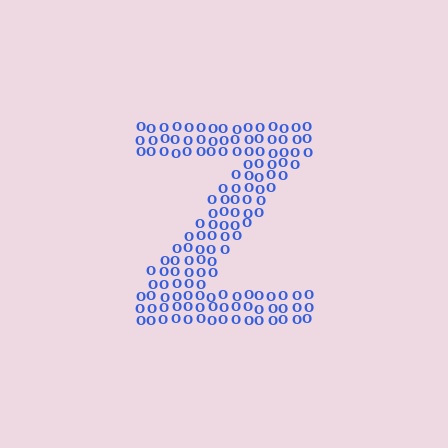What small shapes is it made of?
It is made of small letter O's.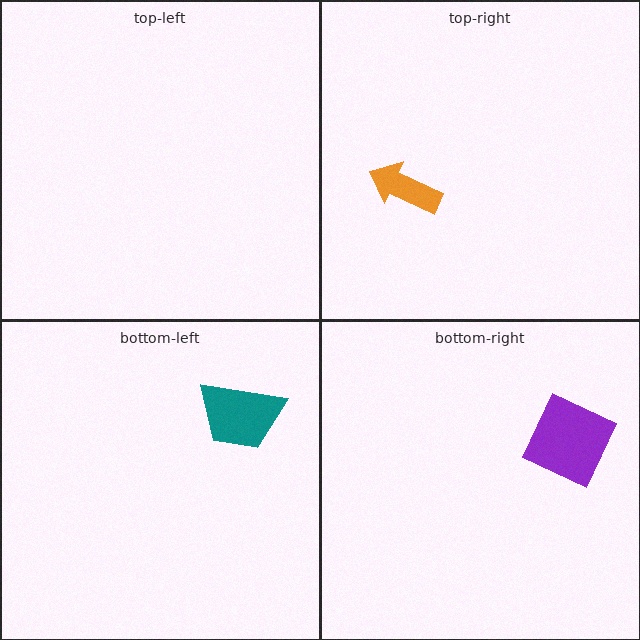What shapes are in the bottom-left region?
The teal trapezoid.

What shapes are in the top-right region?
The orange arrow.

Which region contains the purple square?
The bottom-right region.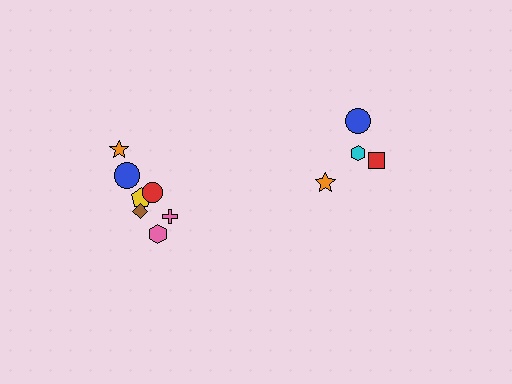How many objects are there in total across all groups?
There are 11 objects.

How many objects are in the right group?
There are 4 objects.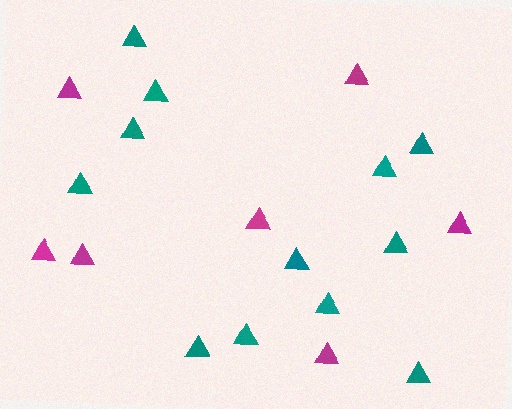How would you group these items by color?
There are 2 groups: one group of magenta triangles (7) and one group of teal triangles (12).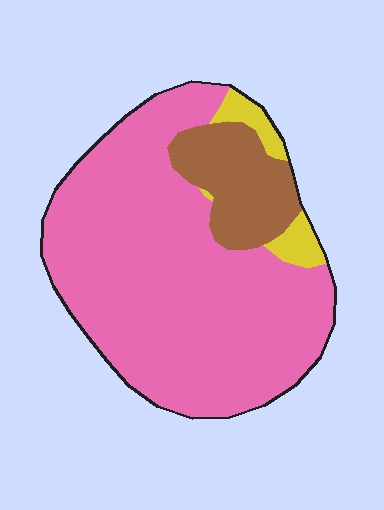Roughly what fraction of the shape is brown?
Brown covers roughly 15% of the shape.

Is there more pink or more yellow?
Pink.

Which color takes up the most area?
Pink, at roughly 80%.